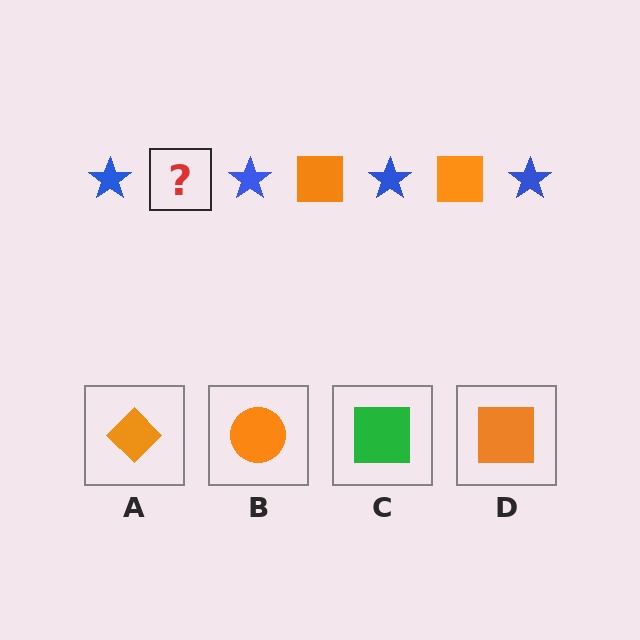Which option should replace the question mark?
Option D.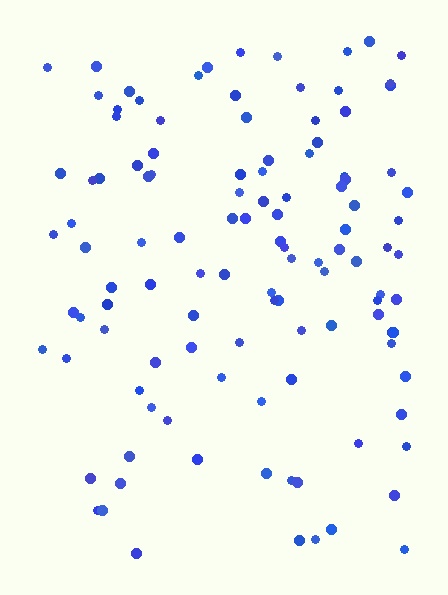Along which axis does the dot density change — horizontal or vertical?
Vertical.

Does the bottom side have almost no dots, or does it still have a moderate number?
Still a moderate number, just noticeably fewer than the top.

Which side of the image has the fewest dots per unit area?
The bottom.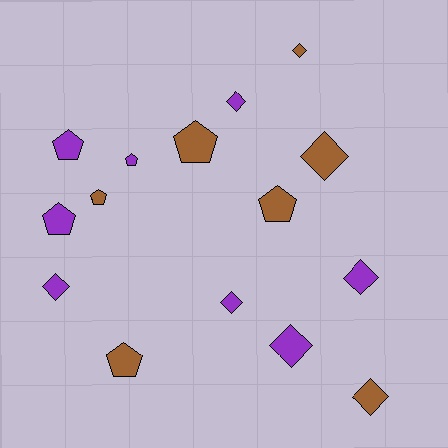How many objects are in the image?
There are 15 objects.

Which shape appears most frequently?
Diamond, with 8 objects.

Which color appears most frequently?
Purple, with 8 objects.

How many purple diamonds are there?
There are 5 purple diamonds.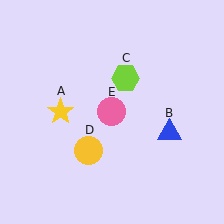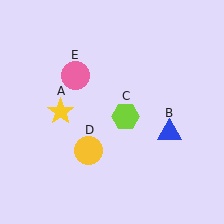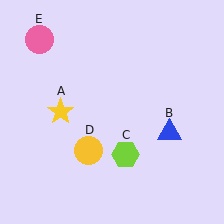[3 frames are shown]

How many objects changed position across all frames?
2 objects changed position: lime hexagon (object C), pink circle (object E).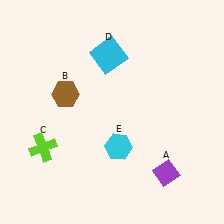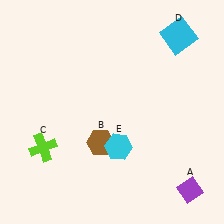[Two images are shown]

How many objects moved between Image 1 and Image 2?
3 objects moved between the two images.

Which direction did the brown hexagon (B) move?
The brown hexagon (B) moved down.